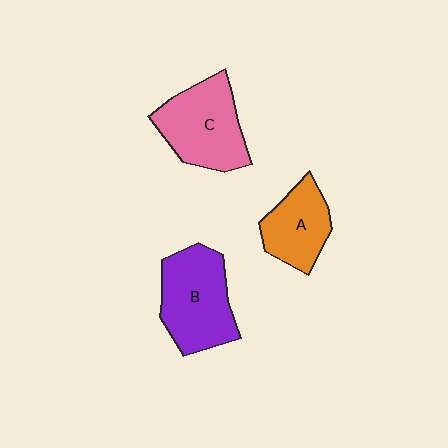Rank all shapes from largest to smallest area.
From largest to smallest: B (purple), C (pink), A (orange).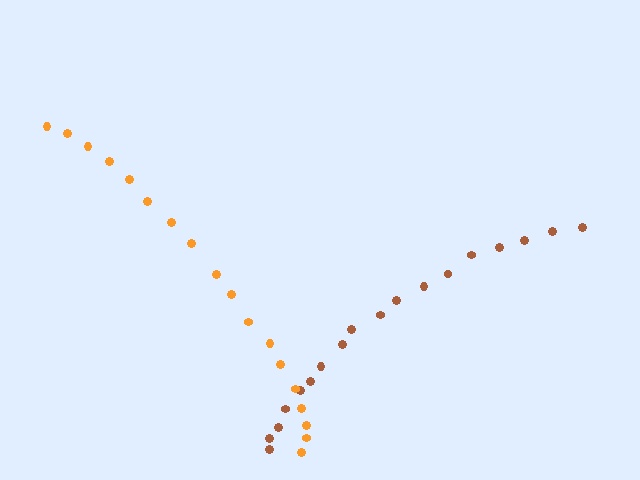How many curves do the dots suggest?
There are 2 distinct paths.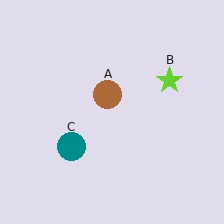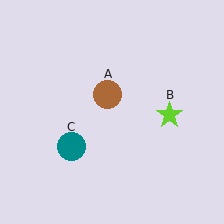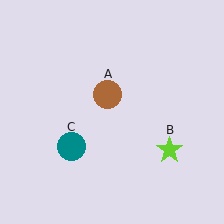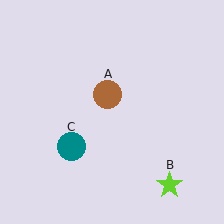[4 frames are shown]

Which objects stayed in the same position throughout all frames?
Brown circle (object A) and teal circle (object C) remained stationary.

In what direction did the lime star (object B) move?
The lime star (object B) moved down.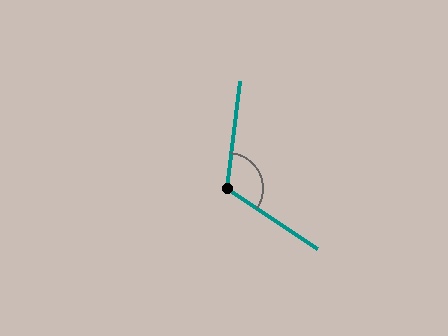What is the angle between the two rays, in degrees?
Approximately 117 degrees.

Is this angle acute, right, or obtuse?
It is obtuse.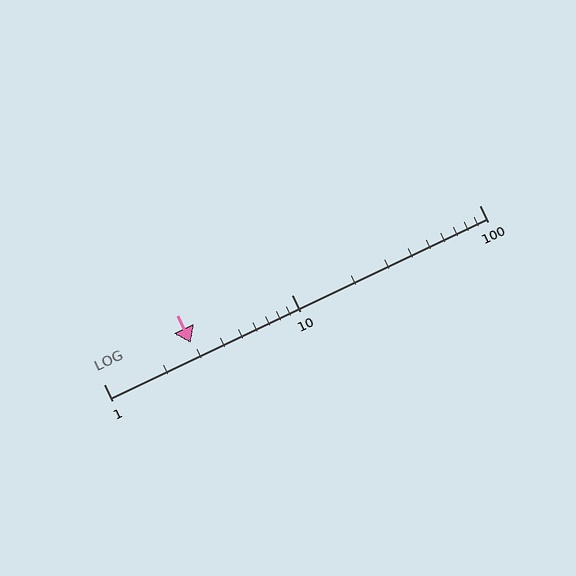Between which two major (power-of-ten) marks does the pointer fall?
The pointer is between 1 and 10.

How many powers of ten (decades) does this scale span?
The scale spans 2 decades, from 1 to 100.